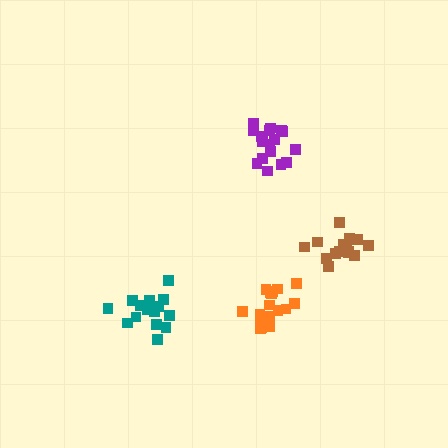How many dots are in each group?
Group 1: 17 dots, Group 2: 15 dots, Group 3: 17 dots, Group 4: 16 dots (65 total).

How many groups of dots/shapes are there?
There are 4 groups.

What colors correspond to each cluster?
The clusters are colored: orange, teal, purple, brown.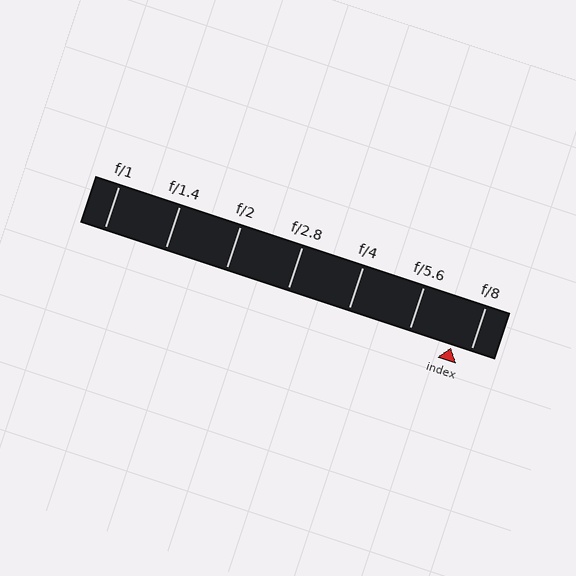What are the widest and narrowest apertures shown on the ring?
The widest aperture shown is f/1 and the narrowest is f/8.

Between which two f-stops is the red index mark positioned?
The index mark is between f/5.6 and f/8.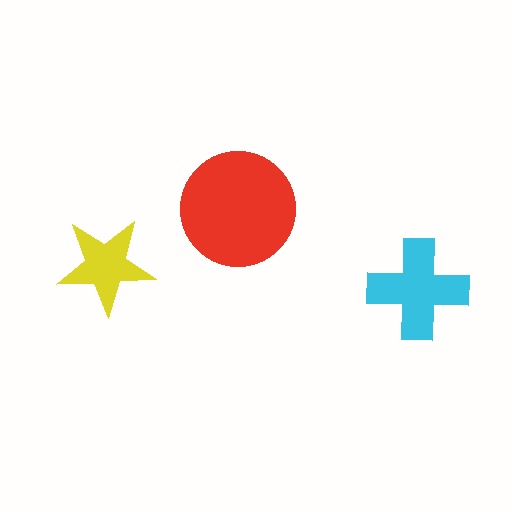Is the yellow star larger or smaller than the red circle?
Smaller.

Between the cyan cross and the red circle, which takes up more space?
The red circle.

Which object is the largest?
The red circle.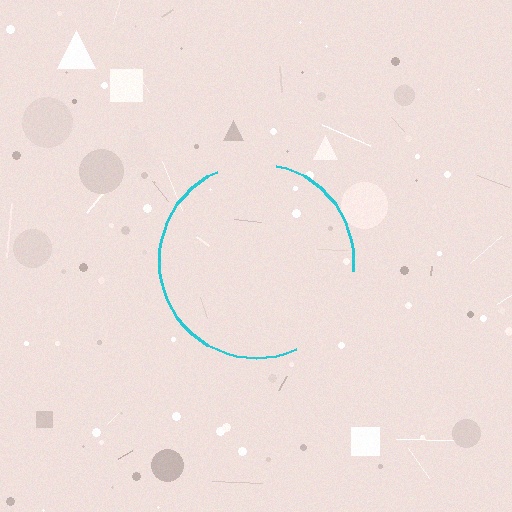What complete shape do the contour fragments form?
The contour fragments form a circle.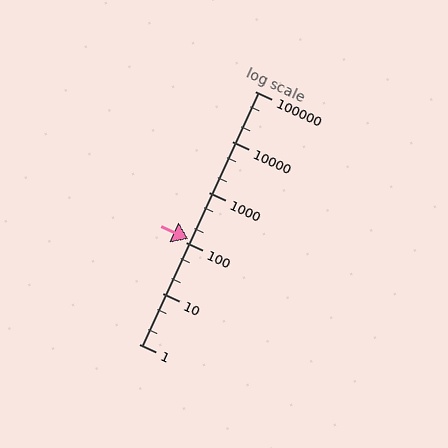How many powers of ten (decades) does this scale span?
The scale spans 5 decades, from 1 to 100000.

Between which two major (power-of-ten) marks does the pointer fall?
The pointer is between 100 and 1000.